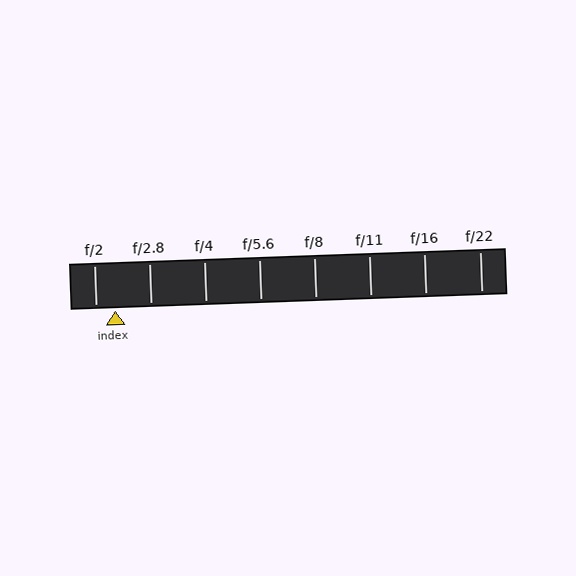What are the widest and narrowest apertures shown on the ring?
The widest aperture shown is f/2 and the narrowest is f/22.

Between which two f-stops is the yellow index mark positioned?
The index mark is between f/2 and f/2.8.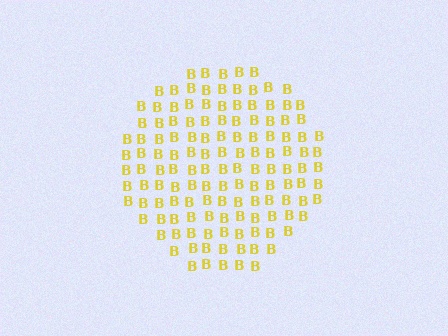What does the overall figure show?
The overall figure shows a circle.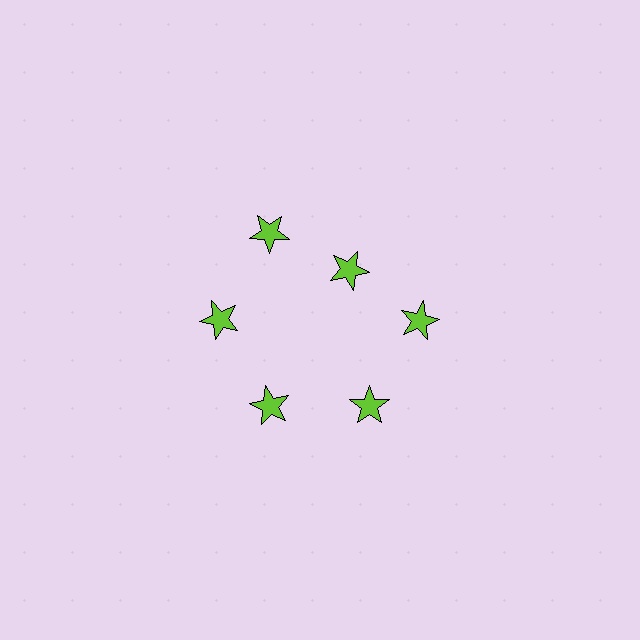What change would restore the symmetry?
The symmetry would be restored by moving it outward, back onto the ring so that all 6 stars sit at equal angles and equal distance from the center.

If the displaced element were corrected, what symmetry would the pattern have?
It would have 6-fold rotational symmetry — the pattern would map onto itself every 60 degrees.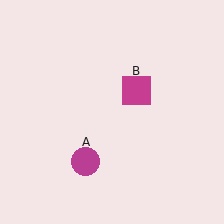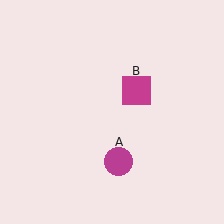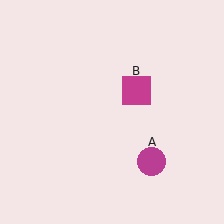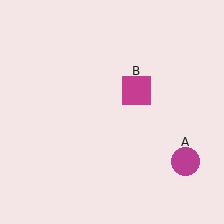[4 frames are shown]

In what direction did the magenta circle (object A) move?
The magenta circle (object A) moved right.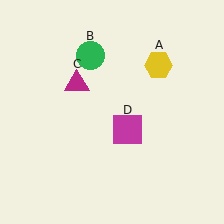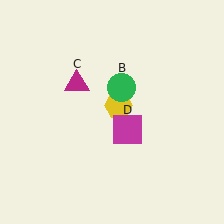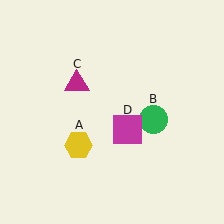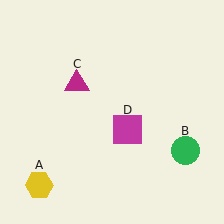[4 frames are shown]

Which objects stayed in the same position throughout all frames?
Magenta triangle (object C) and magenta square (object D) remained stationary.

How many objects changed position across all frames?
2 objects changed position: yellow hexagon (object A), green circle (object B).